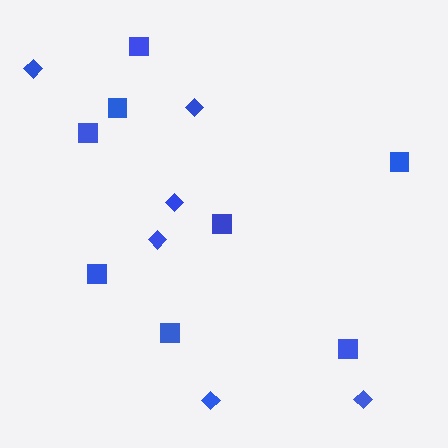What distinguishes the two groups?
There are 2 groups: one group of squares (8) and one group of diamonds (6).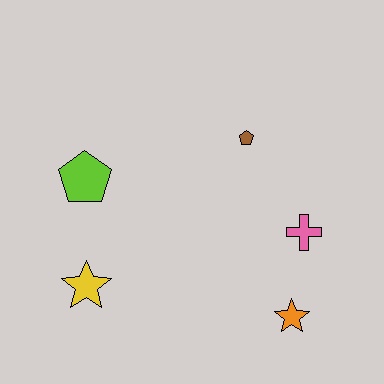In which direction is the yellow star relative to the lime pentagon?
The yellow star is below the lime pentagon.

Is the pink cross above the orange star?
Yes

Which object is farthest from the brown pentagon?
The yellow star is farthest from the brown pentagon.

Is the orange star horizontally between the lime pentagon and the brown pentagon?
No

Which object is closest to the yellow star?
The lime pentagon is closest to the yellow star.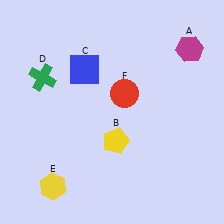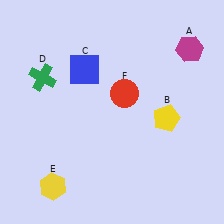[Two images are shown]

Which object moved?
The yellow pentagon (B) moved right.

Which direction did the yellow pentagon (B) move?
The yellow pentagon (B) moved right.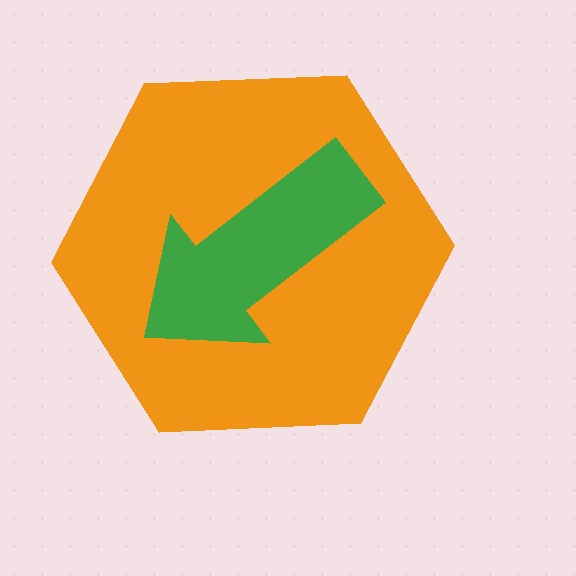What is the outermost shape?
The orange hexagon.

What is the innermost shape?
The green arrow.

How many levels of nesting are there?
2.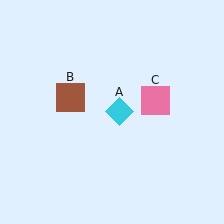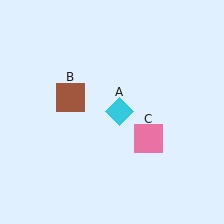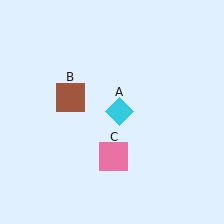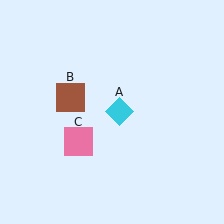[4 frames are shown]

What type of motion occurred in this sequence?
The pink square (object C) rotated clockwise around the center of the scene.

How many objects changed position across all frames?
1 object changed position: pink square (object C).